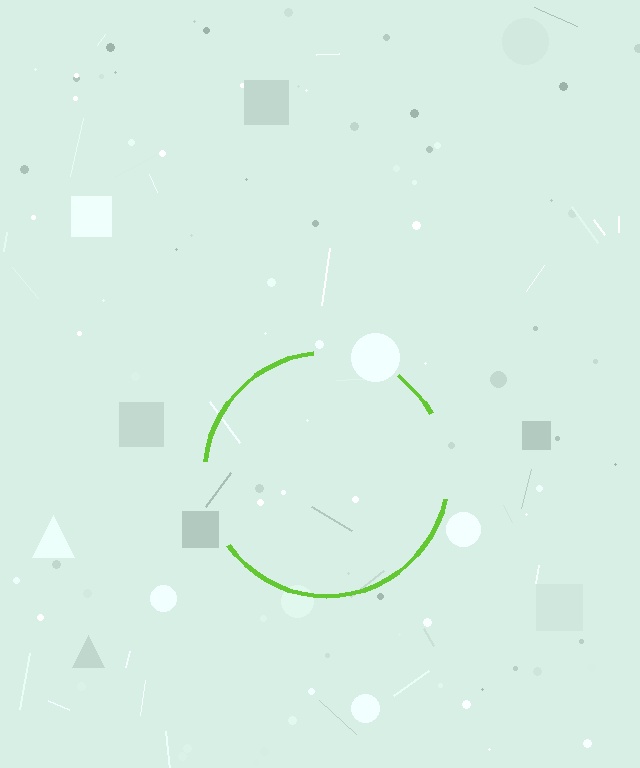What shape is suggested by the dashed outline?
The dashed outline suggests a circle.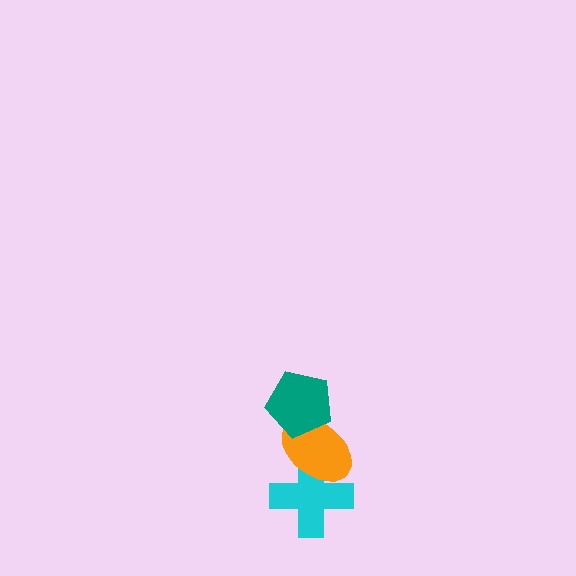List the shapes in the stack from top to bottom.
From top to bottom: the teal pentagon, the orange ellipse, the cyan cross.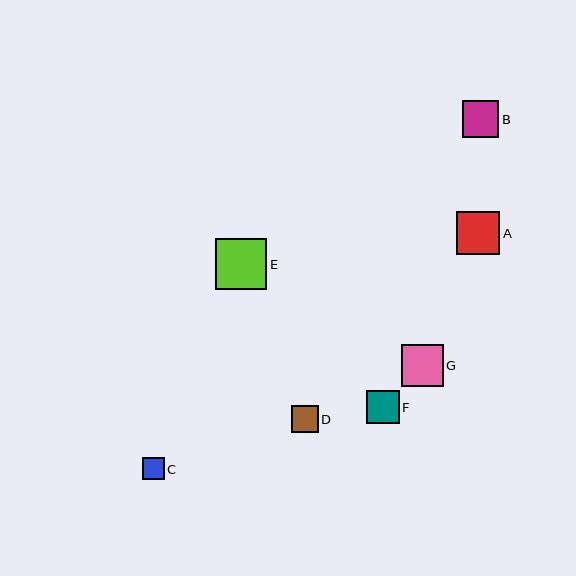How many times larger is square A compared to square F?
Square A is approximately 1.3 times the size of square F.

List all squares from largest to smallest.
From largest to smallest: E, A, G, B, F, D, C.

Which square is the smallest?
Square C is the smallest with a size of approximately 22 pixels.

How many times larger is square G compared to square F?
Square G is approximately 1.3 times the size of square F.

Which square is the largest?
Square E is the largest with a size of approximately 51 pixels.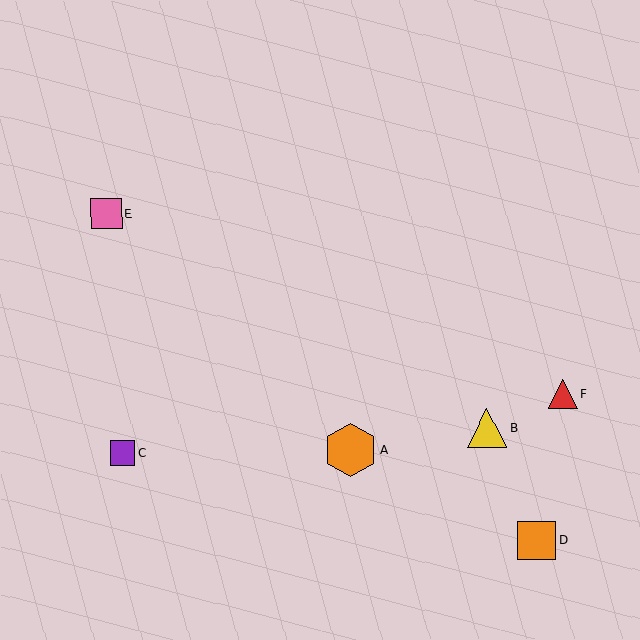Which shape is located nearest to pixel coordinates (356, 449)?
The orange hexagon (labeled A) at (350, 450) is nearest to that location.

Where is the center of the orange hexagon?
The center of the orange hexagon is at (350, 450).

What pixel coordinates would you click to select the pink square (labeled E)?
Click at (106, 214) to select the pink square E.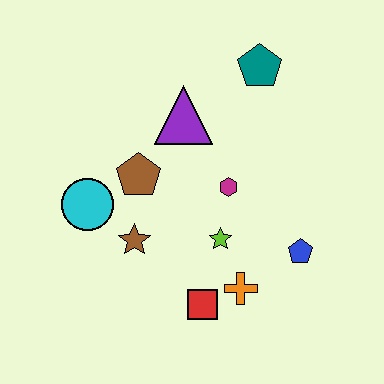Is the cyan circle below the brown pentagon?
Yes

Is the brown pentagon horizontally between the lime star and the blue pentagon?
No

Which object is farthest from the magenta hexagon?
The cyan circle is farthest from the magenta hexagon.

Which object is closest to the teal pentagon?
The purple triangle is closest to the teal pentagon.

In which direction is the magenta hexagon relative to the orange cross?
The magenta hexagon is above the orange cross.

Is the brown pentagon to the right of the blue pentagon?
No